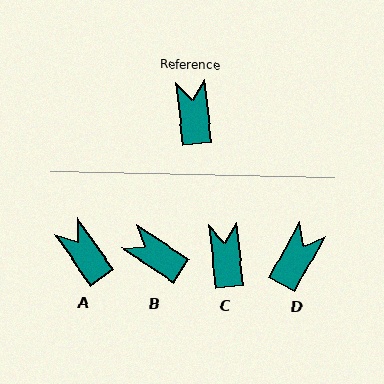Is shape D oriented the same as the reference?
No, it is off by about 35 degrees.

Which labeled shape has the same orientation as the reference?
C.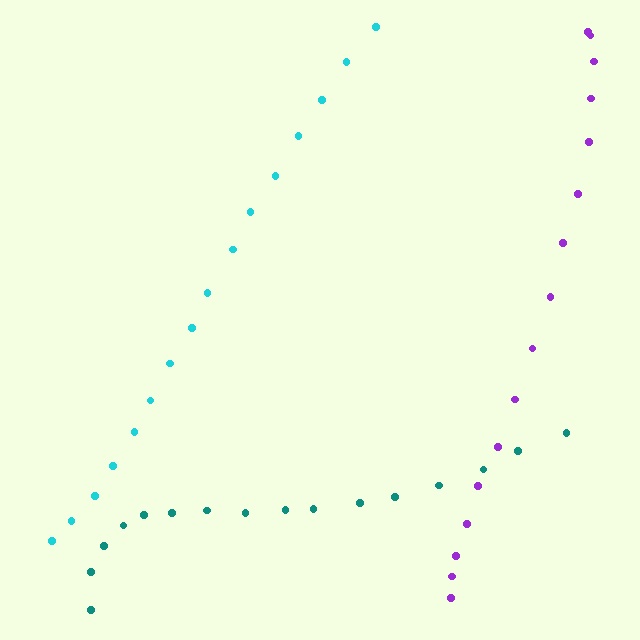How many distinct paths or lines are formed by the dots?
There are 3 distinct paths.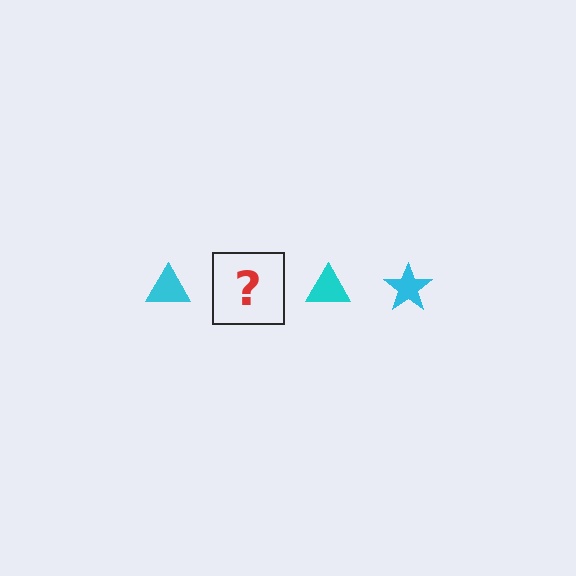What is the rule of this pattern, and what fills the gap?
The rule is that the pattern cycles through triangle, star shapes in cyan. The gap should be filled with a cyan star.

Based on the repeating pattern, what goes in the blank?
The blank should be a cyan star.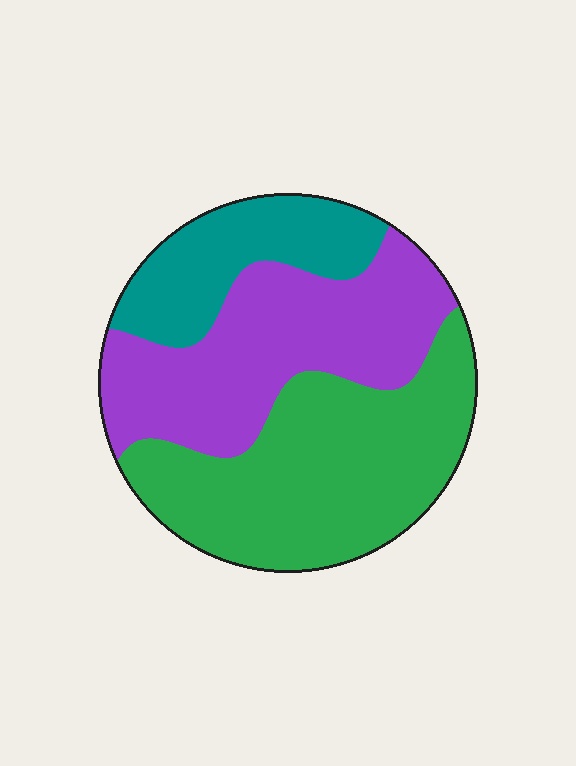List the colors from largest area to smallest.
From largest to smallest: green, purple, teal.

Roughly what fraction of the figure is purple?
Purple covers roughly 35% of the figure.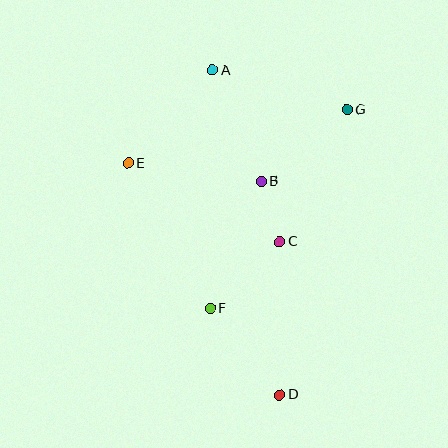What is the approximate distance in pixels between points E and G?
The distance between E and G is approximately 225 pixels.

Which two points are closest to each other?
Points B and C are closest to each other.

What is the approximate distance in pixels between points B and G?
The distance between B and G is approximately 112 pixels.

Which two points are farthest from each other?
Points A and D are farthest from each other.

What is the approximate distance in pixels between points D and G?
The distance between D and G is approximately 293 pixels.